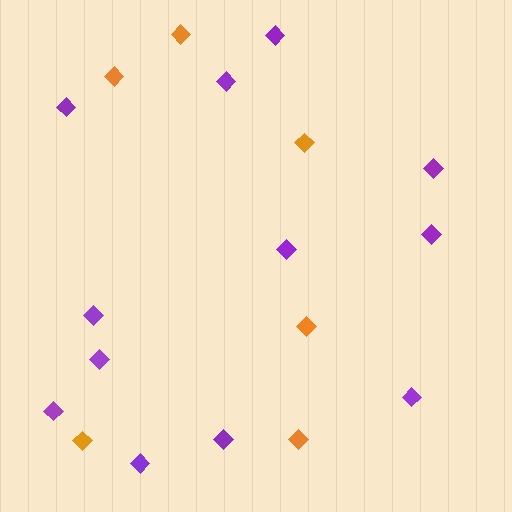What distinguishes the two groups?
There are 2 groups: one group of purple diamonds (12) and one group of orange diamonds (6).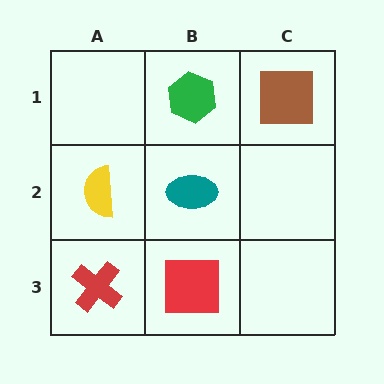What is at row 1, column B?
A green hexagon.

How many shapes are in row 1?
2 shapes.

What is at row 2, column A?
A yellow semicircle.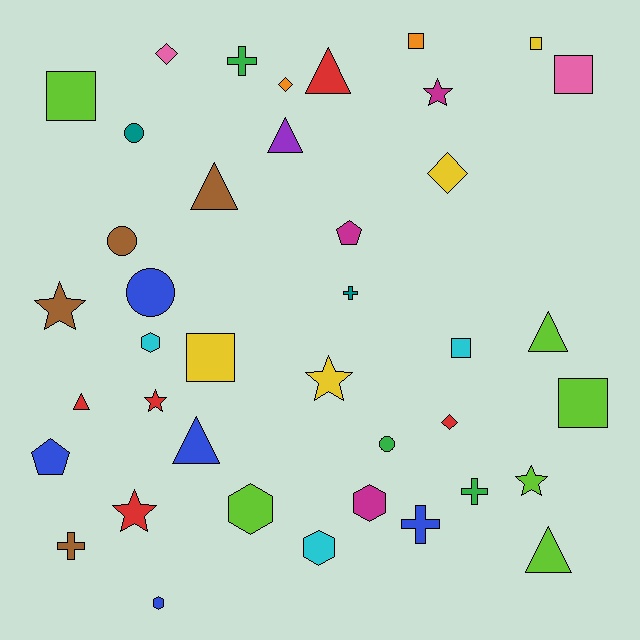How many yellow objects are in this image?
There are 4 yellow objects.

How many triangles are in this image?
There are 7 triangles.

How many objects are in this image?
There are 40 objects.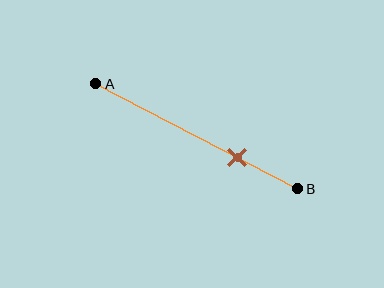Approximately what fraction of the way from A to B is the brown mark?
The brown mark is approximately 70% of the way from A to B.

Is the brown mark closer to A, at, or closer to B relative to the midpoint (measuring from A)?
The brown mark is closer to point B than the midpoint of segment AB.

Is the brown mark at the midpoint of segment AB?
No, the mark is at about 70% from A, not at the 50% midpoint.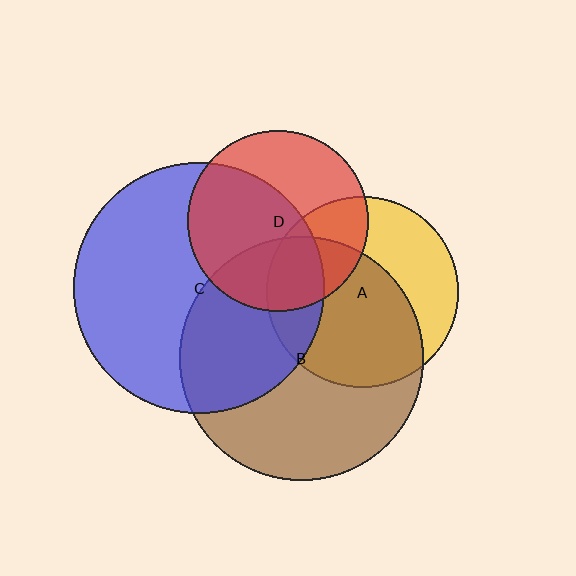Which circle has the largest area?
Circle C (blue).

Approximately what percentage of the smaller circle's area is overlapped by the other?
Approximately 40%.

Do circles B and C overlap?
Yes.